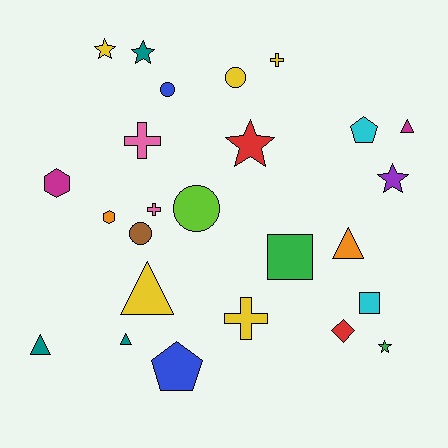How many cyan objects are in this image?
There are 2 cyan objects.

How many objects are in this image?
There are 25 objects.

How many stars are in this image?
There are 5 stars.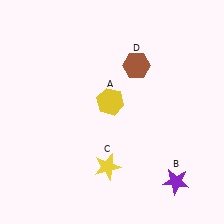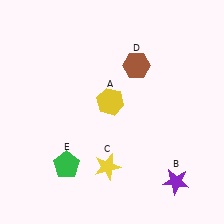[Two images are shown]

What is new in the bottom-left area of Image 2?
A green pentagon (E) was added in the bottom-left area of Image 2.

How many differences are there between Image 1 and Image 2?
There is 1 difference between the two images.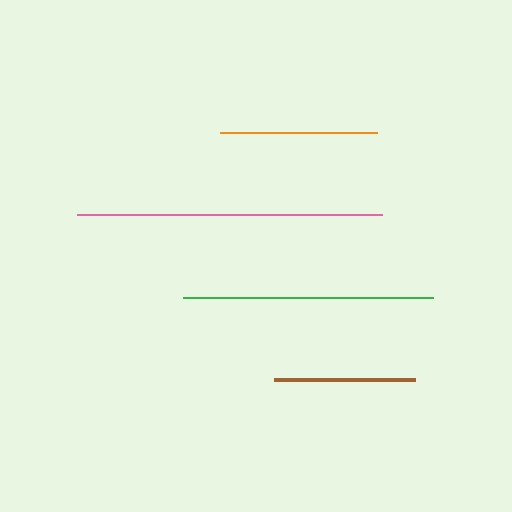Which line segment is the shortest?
The brown line is the shortest at approximately 141 pixels.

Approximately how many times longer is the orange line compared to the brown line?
The orange line is approximately 1.1 times the length of the brown line.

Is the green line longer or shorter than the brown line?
The green line is longer than the brown line.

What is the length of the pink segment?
The pink segment is approximately 306 pixels long.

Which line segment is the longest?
The pink line is the longest at approximately 306 pixels.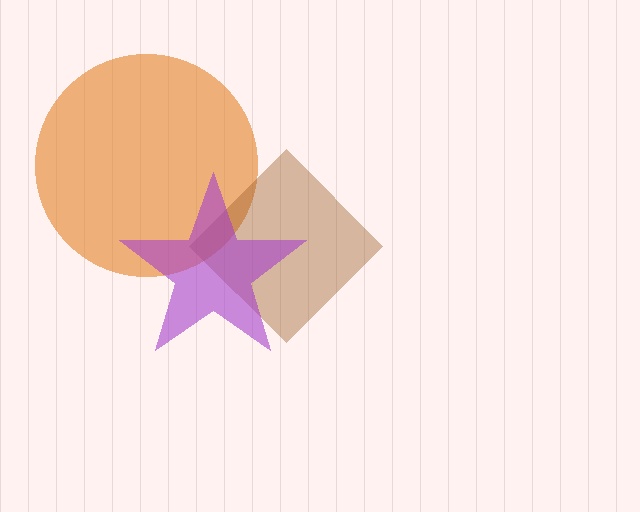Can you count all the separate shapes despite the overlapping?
Yes, there are 3 separate shapes.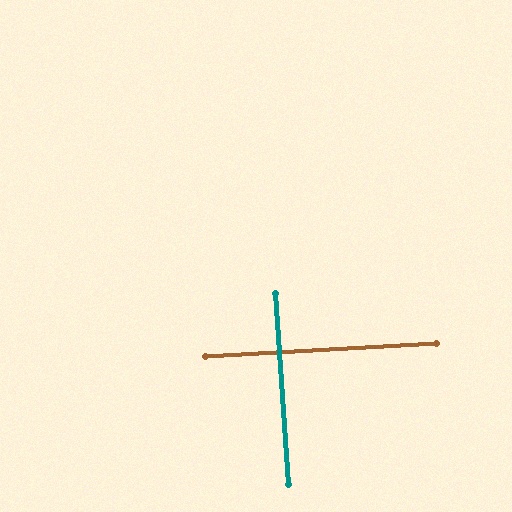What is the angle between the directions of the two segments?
Approximately 89 degrees.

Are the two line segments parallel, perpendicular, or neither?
Perpendicular — they meet at approximately 89°.